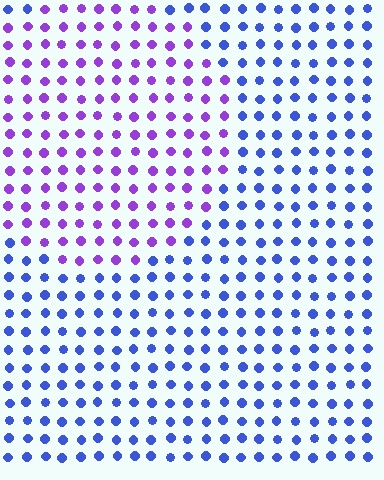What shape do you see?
I see a circle.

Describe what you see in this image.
The image is filled with small blue elements in a uniform arrangement. A circle-shaped region is visible where the elements are tinted to a slightly different hue, forming a subtle color boundary.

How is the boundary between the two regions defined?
The boundary is defined purely by a slight shift in hue (about 46 degrees). Spacing, size, and orientation are identical on both sides.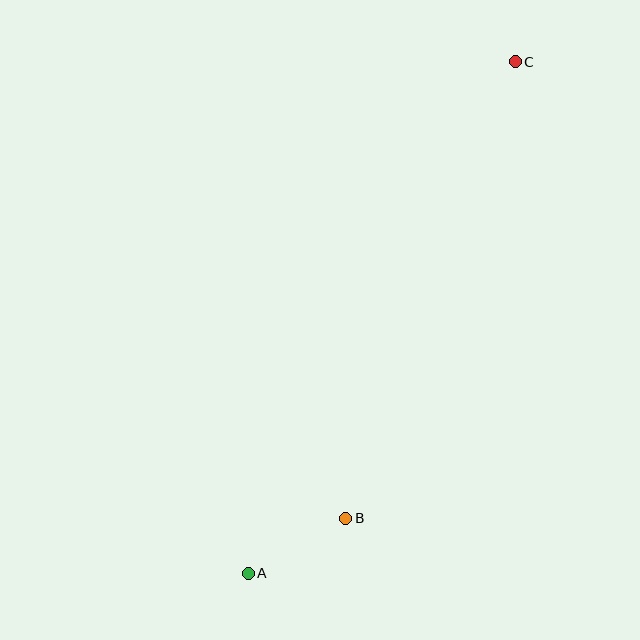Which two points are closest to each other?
Points A and B are closest to each other.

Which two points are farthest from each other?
Points A and C are farthest from each other.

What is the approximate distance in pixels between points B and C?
The distance between B and C is approximately 487 pixels.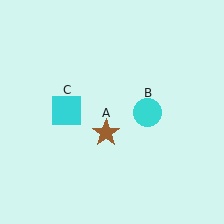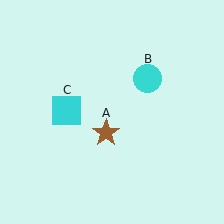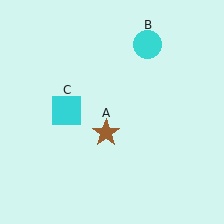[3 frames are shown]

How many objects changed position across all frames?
1 object changed position: cyan circle (object B).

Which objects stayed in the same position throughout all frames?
Brown star (object A) and cyan square (object C) remained stationary.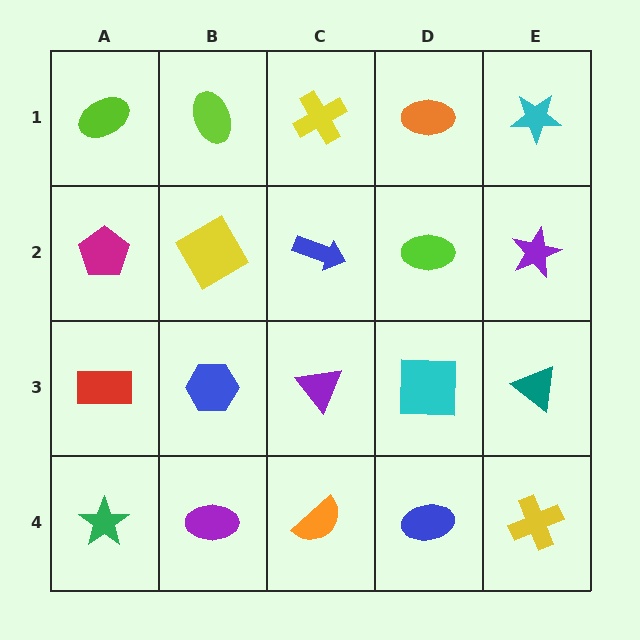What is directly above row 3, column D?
A lime ellipse.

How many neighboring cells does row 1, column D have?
3.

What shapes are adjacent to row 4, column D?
A cyan square (row 3, column D), an orange semicircle (row 4, column C), a yellow cross (row 4, column E).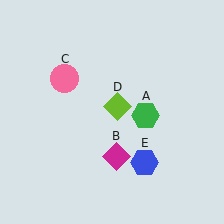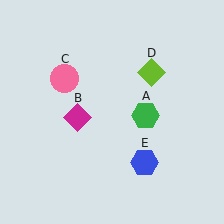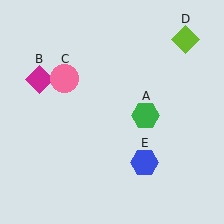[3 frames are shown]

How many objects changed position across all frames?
2 objects changed position: magenta diamond (object B), lime diamond (object D).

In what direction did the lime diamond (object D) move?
The lime diamond (object D) moved up and to the right.